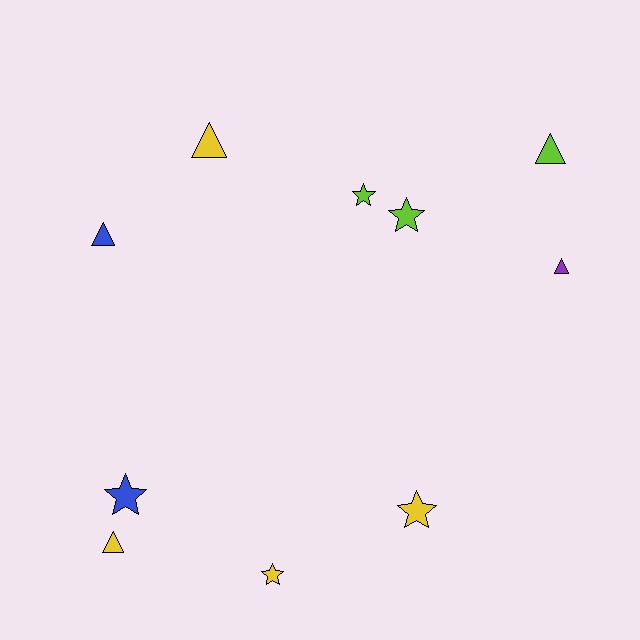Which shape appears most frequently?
Star, with 5 objects.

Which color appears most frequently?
Yellow, with 4 objects.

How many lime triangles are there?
There is 1 lime triangle.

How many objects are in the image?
There are 10 objects.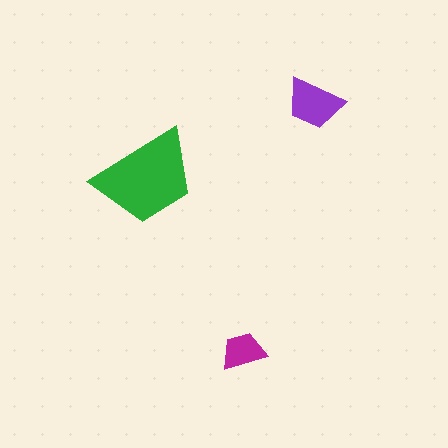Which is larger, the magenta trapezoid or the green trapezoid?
The green one.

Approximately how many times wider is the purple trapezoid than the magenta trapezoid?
About 1.5 times wider.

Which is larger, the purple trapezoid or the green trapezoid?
The green one.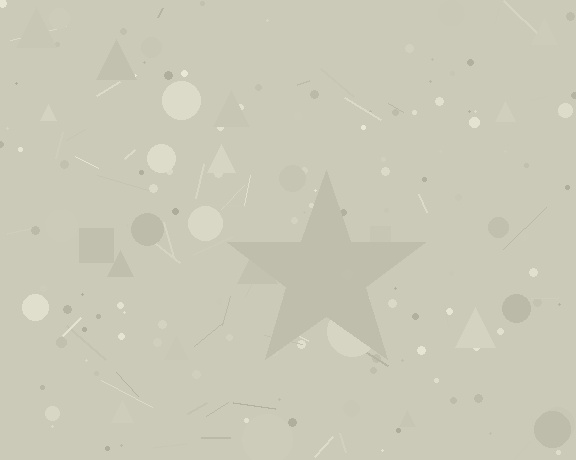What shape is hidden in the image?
A star is hidden in the image.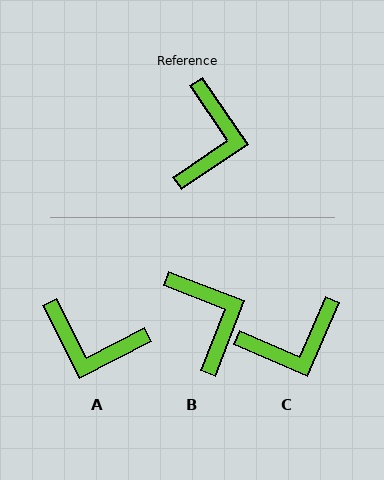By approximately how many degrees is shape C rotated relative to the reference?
Approximately 58 degrees clockwise.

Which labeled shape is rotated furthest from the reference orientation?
A, about 98 degrees away.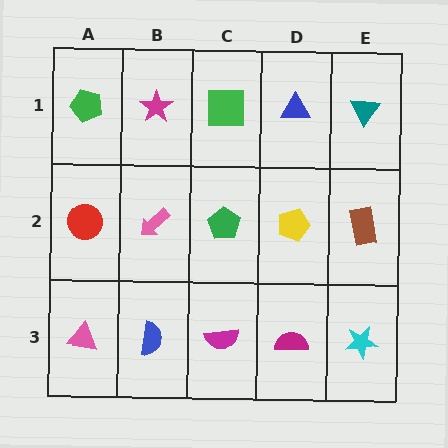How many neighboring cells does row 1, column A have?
2.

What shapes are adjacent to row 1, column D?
A yellow pentagon (row 2, column D), a green square (row 1, column C), a teal triangle (row 1, column E).